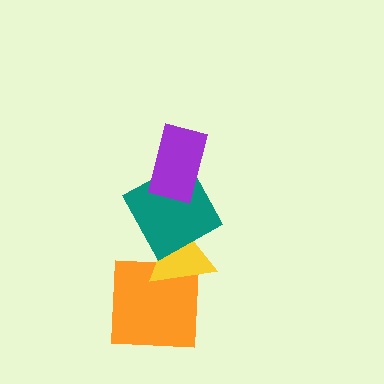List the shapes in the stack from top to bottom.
From top to bottom: the purple rectangle, the teal square, the yellow triangle, the orange square.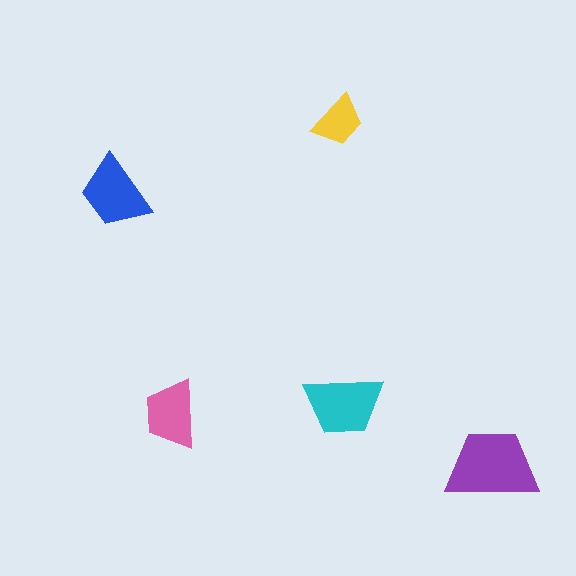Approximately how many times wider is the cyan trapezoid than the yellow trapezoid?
About 1.5 times wider.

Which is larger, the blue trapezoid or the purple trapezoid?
The purple one.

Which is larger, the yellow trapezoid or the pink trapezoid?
The pink one.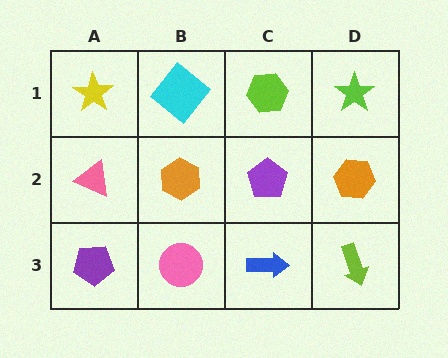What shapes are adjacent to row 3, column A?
A pink triangle (row 2, column A), a pink circle (row 3, column B).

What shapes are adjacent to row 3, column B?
An orange hexagon (row 2, column B), a purple pentagon (row 3, column A), a blue arrow (row 3, column C).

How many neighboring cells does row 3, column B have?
3.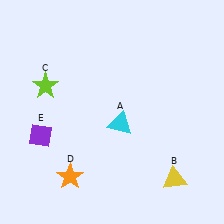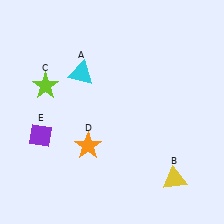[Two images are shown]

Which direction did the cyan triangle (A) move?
The cyan triangle (A) moved up.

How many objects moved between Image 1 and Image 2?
2 objects moved between the two images.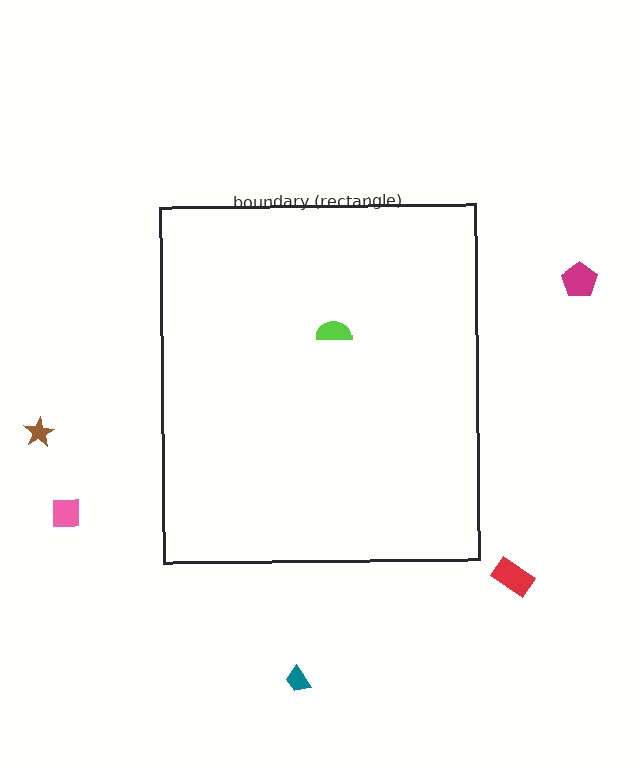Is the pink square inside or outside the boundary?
Outside.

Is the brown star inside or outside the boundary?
Outside.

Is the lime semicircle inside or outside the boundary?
Inside.